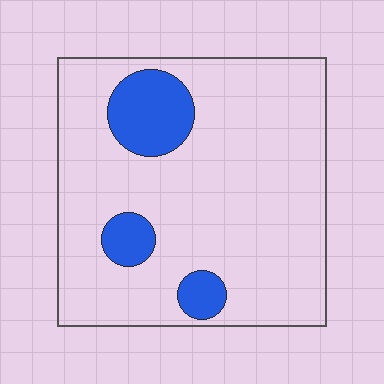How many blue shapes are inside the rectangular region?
3.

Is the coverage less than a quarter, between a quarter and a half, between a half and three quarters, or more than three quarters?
Less than a quarter.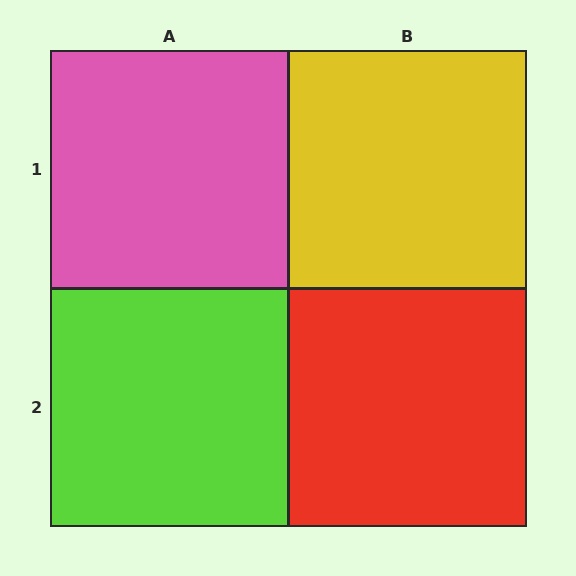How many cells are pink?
1 cell is pink.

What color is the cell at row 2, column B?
Red.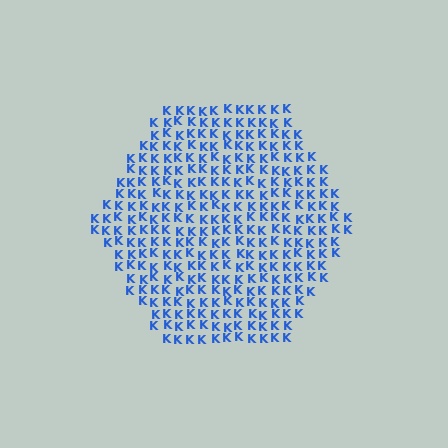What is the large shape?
The large shape is a hexagon.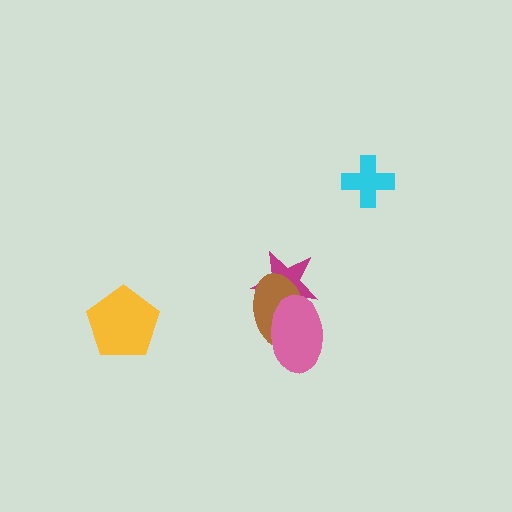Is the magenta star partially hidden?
Yes, it is partially covered by another shape.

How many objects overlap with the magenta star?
2 objects overlap with the magenta star.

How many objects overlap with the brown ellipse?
2 objects overlap with the brown ellipse.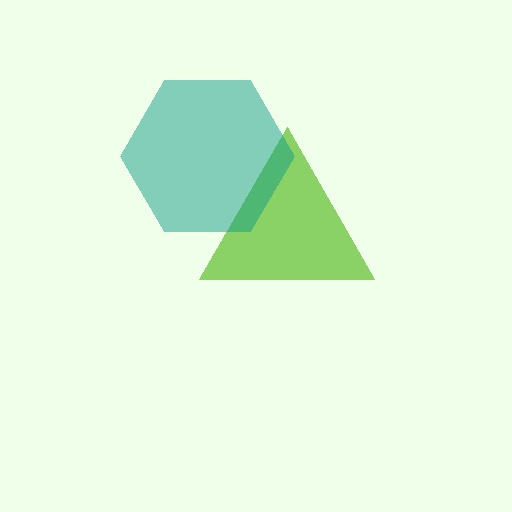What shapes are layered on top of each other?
The layered shapes are: a lime triangle, a teal hexagon.